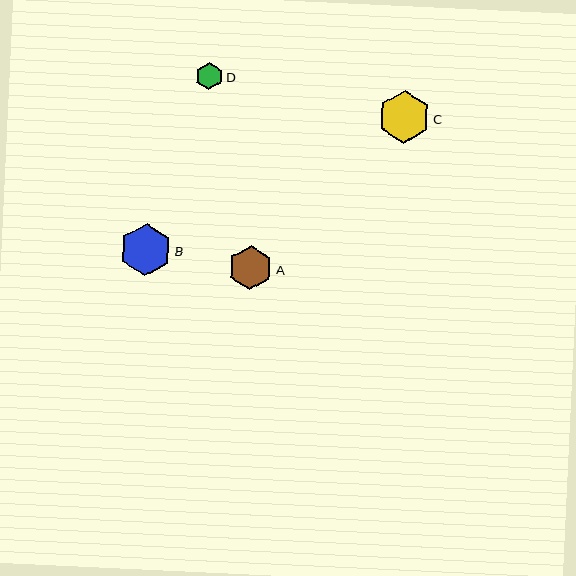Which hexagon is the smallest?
Hexagon D is the smallest with a size of approximately 27 pixels.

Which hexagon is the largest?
Hexagon C is the largest with a size of approximately 52 pixels.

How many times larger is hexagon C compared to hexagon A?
Hexagon C is approximately 1.2 times the size of hexagon A.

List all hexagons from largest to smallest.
From largest to smallest: C, B, A, D.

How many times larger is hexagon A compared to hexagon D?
Hexagon A is approximately 1.6 times the size of hexagon D.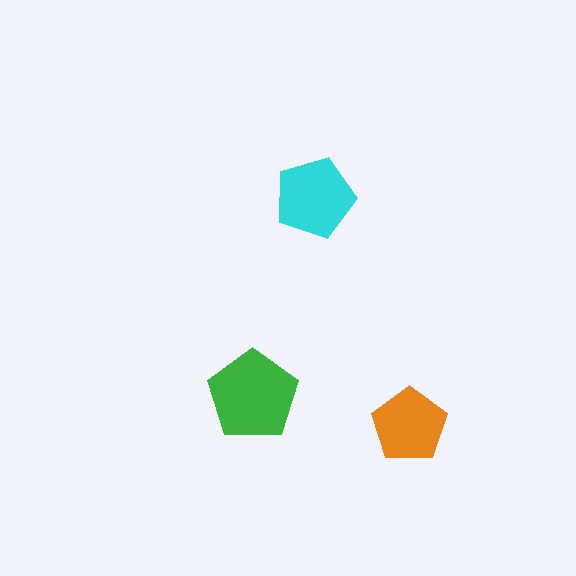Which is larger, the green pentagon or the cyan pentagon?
The green one.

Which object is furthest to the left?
The green pentagon is leftmost.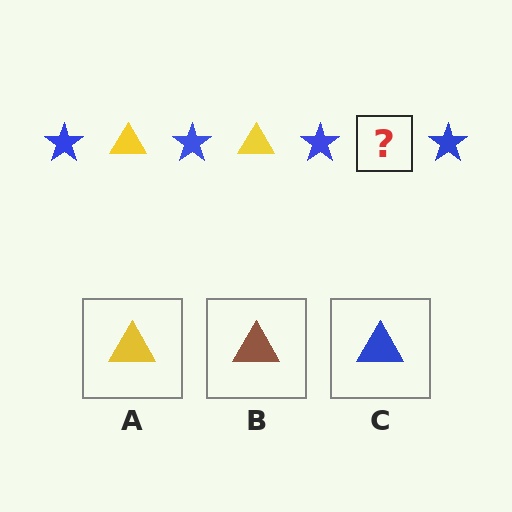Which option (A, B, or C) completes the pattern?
A.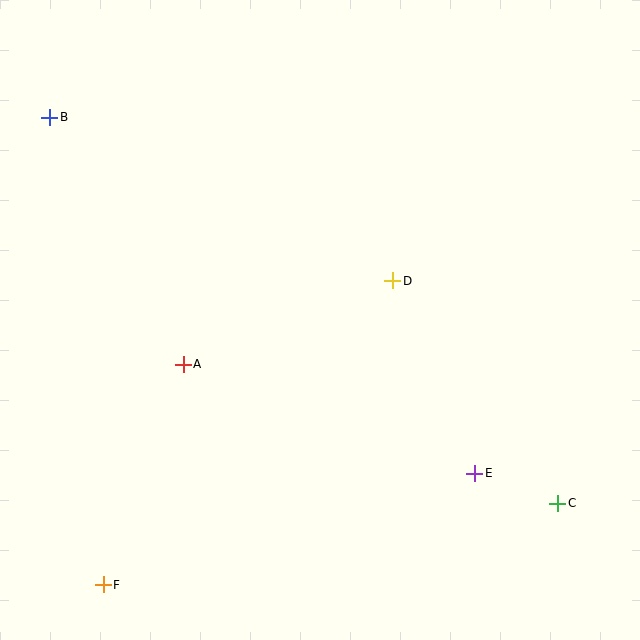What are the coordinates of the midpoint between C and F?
The midpoint between C and F is at (330, 544).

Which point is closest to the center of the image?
Point D at (393, 281) is closest to the center.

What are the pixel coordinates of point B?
Point B is at (50, 117).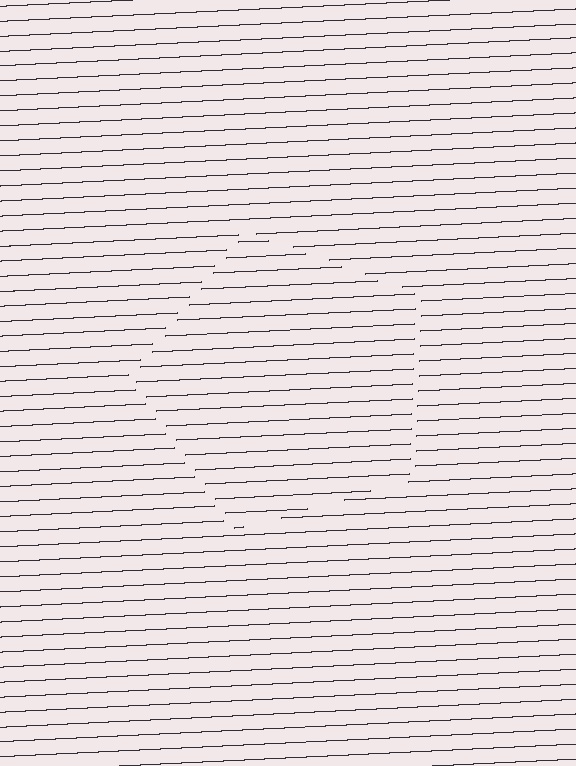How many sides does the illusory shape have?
5 sides — the line-ends trace a pentagon.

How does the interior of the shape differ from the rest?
The interior of the shape contains the same grating, shifted by half a period — the contour is defined by the phase discontinuity where line-ends from the inner and outer gratings abut.